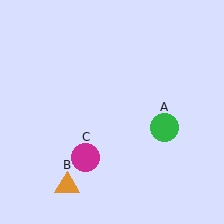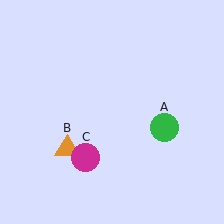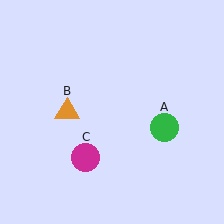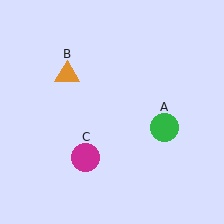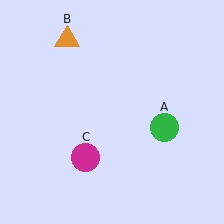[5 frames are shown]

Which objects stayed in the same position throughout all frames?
Green circle (object A) and magenta circle (object C) remained stationary.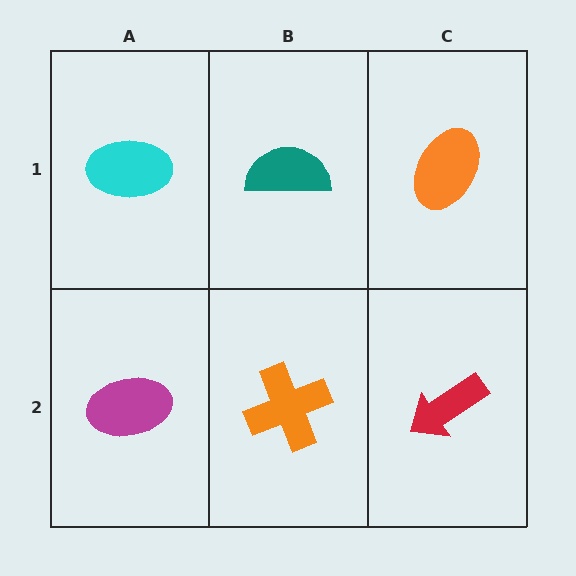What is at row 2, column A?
A magenta ellipse.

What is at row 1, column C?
An orange ellipse.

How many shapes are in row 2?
3 shapes.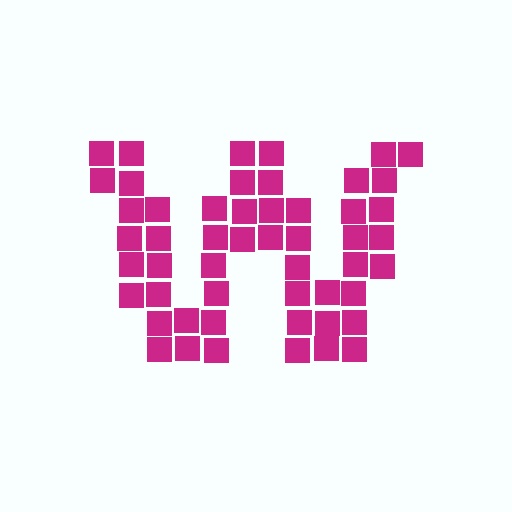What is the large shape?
The large shape is the letter W.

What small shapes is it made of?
It is made of small squares.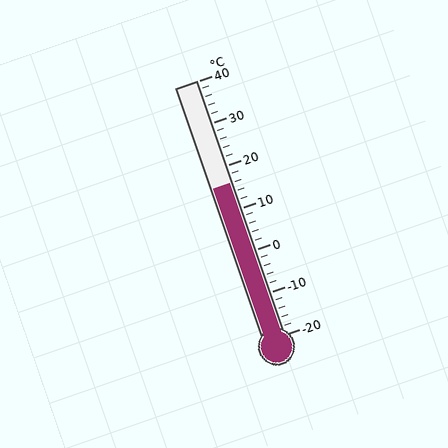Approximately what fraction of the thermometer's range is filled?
The thermometer is filled to approximately 60% of its range.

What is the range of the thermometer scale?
The thermometer scale ranges from -20°C to 40°C.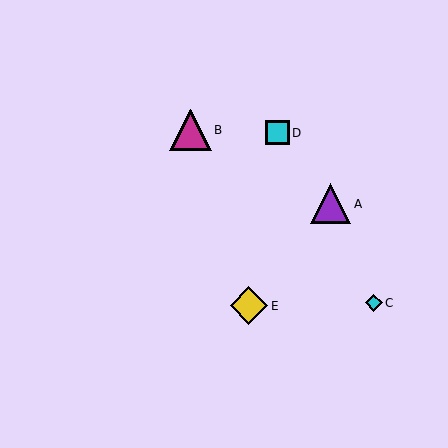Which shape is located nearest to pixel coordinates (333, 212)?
The purple triangle (labeled A) at (331, 204) is nearest to that location.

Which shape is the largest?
The magenta triangle (labeled B) is the largest.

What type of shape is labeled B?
Shape B is a magenta triangle.